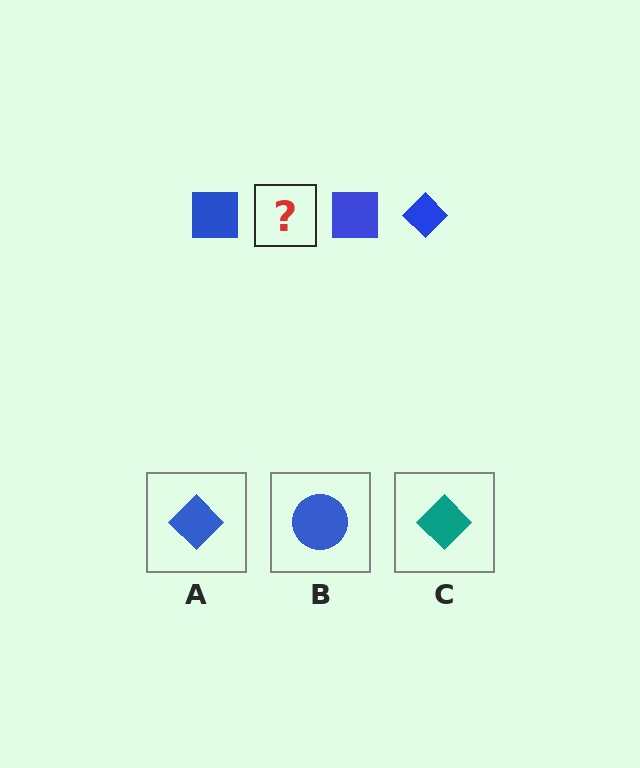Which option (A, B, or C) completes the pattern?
A.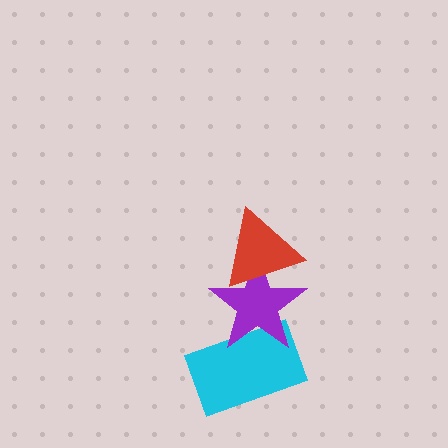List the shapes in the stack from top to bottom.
From top to bottom: the red triangle, the purple star, the cyan rectangle.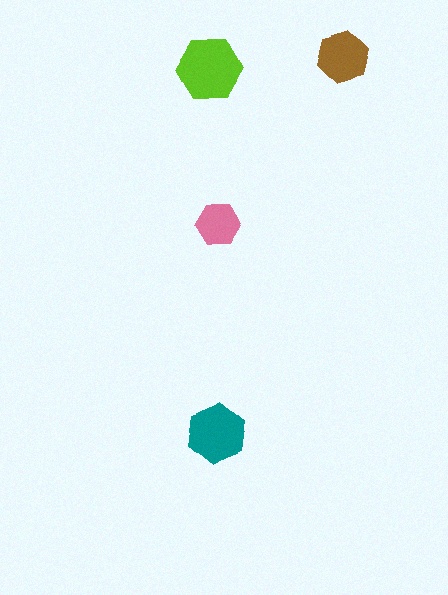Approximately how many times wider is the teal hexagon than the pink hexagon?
About 1.5 times wider.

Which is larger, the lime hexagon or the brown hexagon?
The lime one.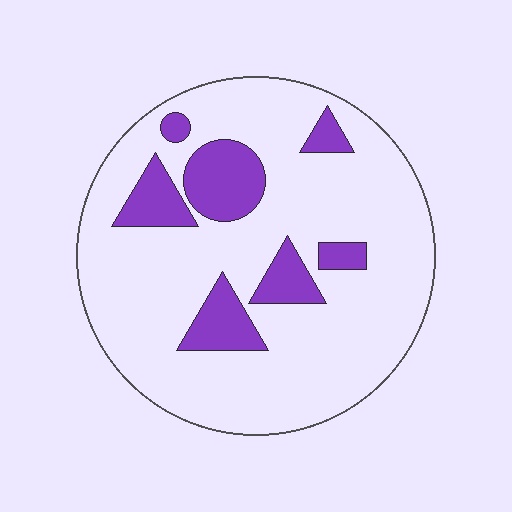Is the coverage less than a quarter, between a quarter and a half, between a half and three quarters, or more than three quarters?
Less than a quarter.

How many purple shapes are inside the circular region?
7.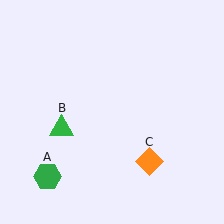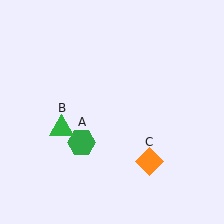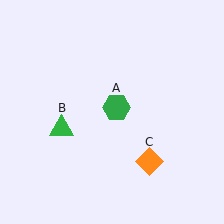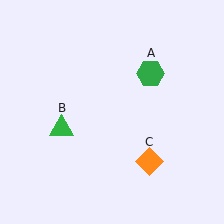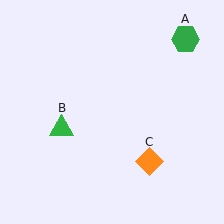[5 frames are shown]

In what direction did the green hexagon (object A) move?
The green hexagon (object A) moved up and to the right.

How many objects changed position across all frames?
1 object changed position: green hexagon (object A).